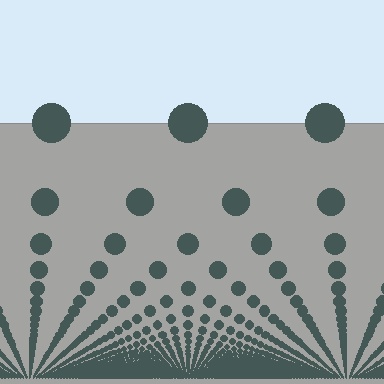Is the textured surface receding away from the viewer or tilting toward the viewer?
The surface appears to tilt toward the viewer. Texture elements get larger and sparser toward the top.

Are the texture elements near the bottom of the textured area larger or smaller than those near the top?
Smaller. The gradient is inverted — elements near the bottom are smaller and denser.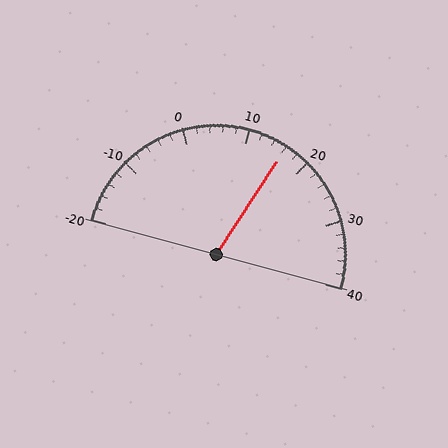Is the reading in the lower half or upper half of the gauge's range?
The reading is in the upper half of the range (-20 to 40).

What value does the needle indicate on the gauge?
The needle indicates approximately 16.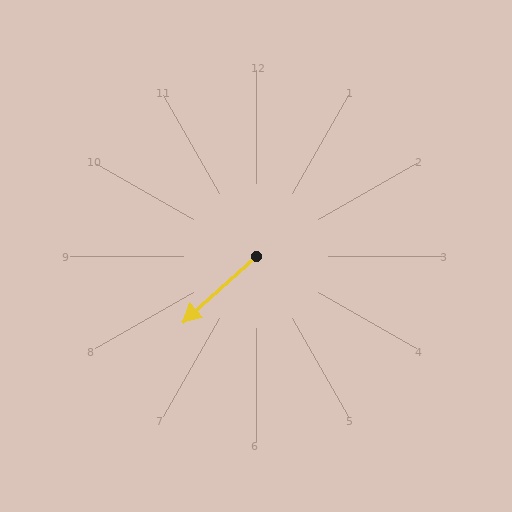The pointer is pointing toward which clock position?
Roughly 8 o'clock.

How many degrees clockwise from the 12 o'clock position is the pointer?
Approximately 228 degrees.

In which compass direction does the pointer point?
Southwest.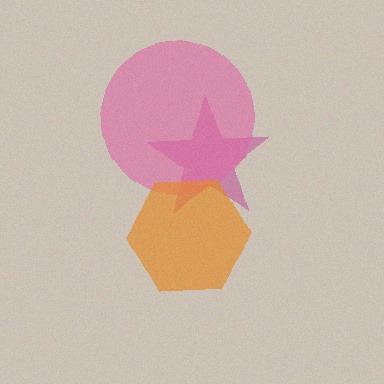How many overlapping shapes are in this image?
There are 3 overlapping shapes in the image.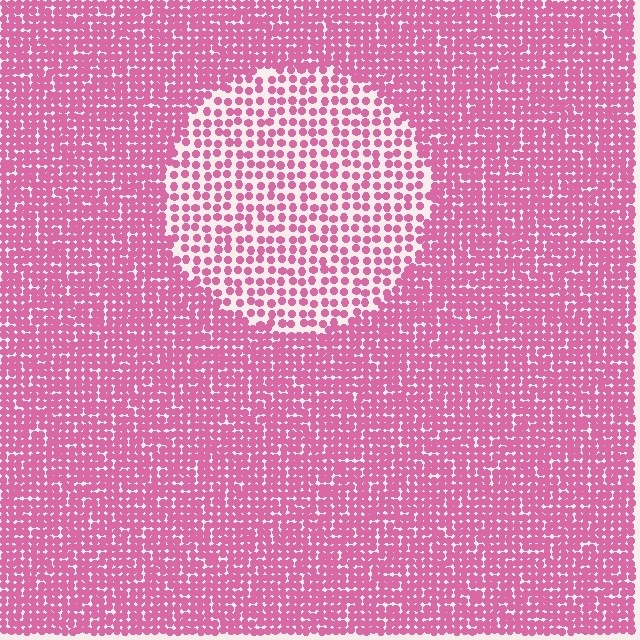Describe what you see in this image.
The image contains small pink elements arranged at two different densities. A circle-shaped region is visible where the elements are less densely packed than the surrounding area.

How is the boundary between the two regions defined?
The boundary is defined by a change in element density (approximately 2.0x ratio). All elements are the same color, size, and shape.